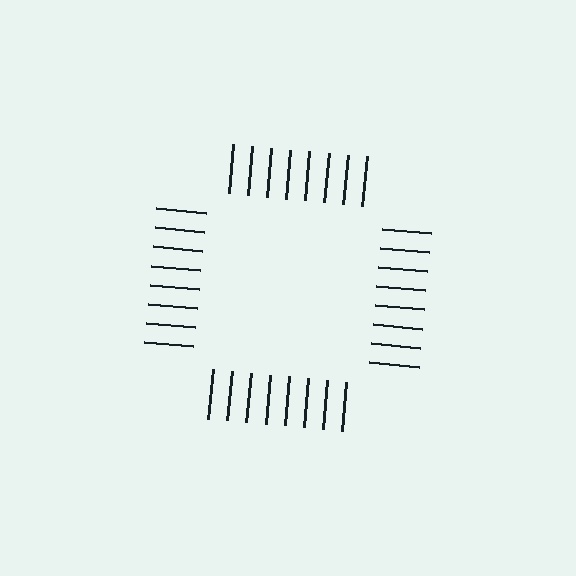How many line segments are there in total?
32 — 8 along each of the 4 edges.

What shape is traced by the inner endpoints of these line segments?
An illusory square — the line segments terminate on its edges but no continuous stroke is drawn.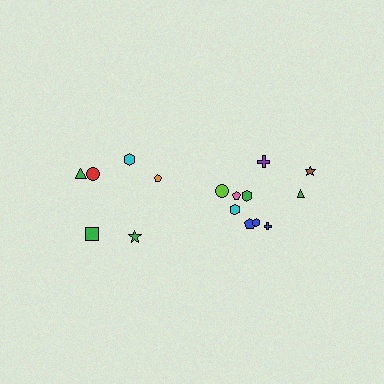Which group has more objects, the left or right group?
The right group.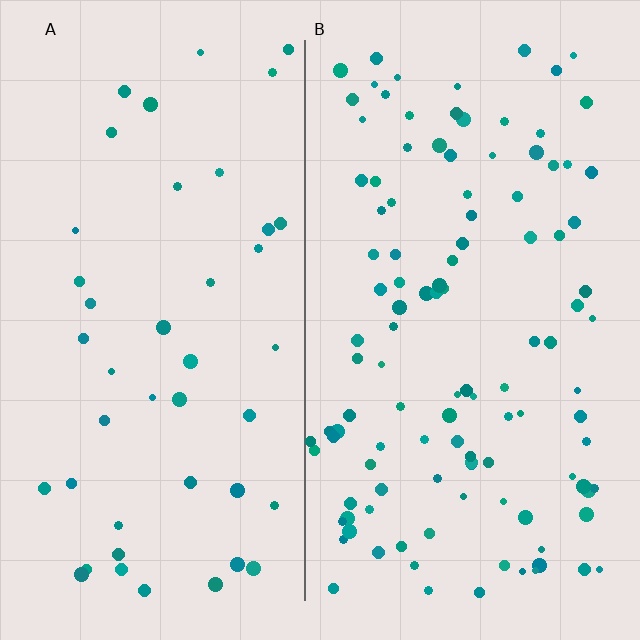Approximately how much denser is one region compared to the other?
Approximately 2.6× — region B over region A.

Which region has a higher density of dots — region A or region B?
B (the right).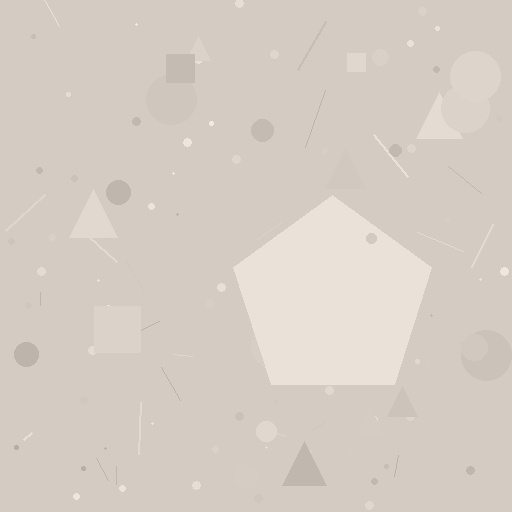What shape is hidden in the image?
A pentagon is hidden in the image.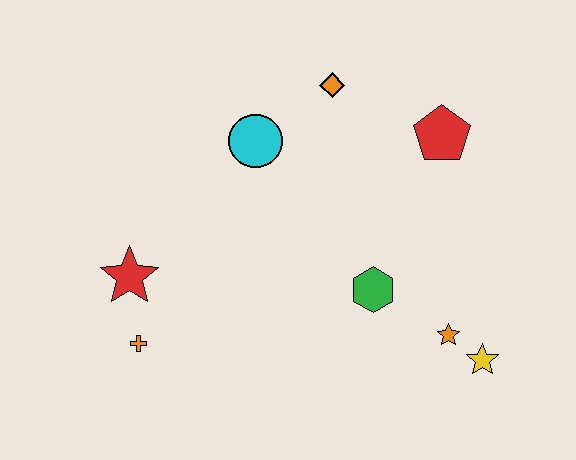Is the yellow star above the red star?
No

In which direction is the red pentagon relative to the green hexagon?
The red pentagon is above the green hexagon.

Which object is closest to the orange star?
The yellow star is closest to the orange star.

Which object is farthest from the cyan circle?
The yellow star is farthest from the cyan circle.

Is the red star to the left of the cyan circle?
Yes